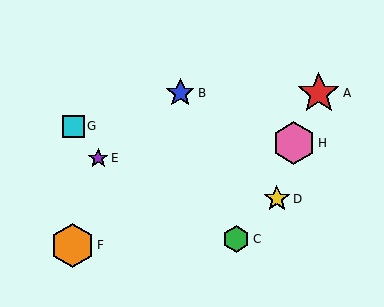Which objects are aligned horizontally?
Objects A, B are aligned horizontally.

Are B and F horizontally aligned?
No, B is at y≈93 and F is at y≈245.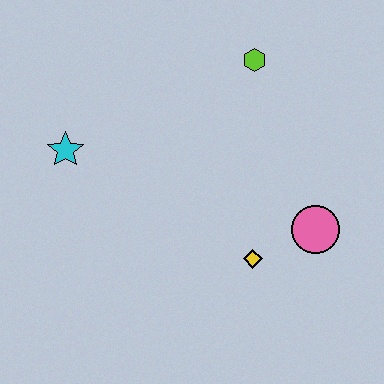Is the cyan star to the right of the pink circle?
No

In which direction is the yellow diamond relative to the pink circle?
The yellow diamond is to the left of the pink circle.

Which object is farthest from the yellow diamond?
The cyan star is farthest from the yellow diamond.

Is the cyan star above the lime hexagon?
No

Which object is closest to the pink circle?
The yellow diamond is closest to the pink circle.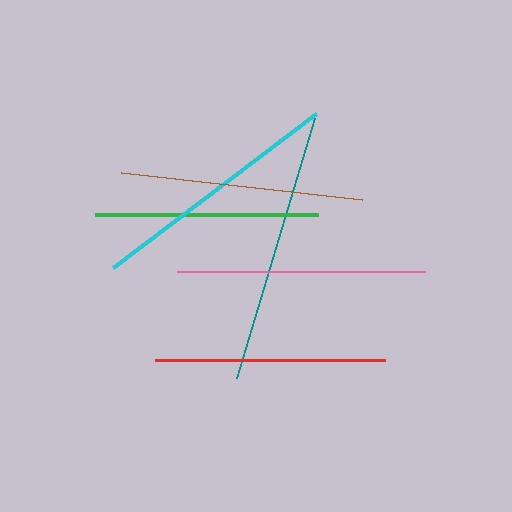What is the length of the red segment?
The red segment is approximately 230 pixels long.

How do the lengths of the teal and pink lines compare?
The teal and pink lines are approximately the same length.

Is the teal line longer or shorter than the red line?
The teal line is longer than the red line.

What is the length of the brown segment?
The brown segment is approximately 242 pixels long.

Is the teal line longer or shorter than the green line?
The teal line is longer than the green line.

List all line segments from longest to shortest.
From longest to shortest: teal, cyan, pink, brown, red, green.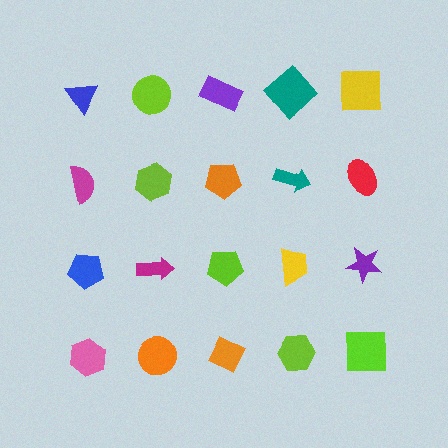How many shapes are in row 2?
5 shapes.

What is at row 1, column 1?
A blue triangle.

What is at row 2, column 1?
A magenta semicircle.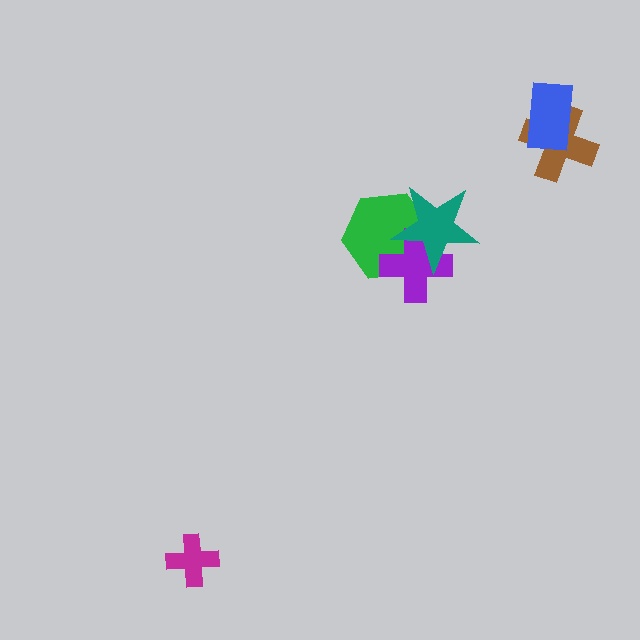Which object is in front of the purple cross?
The teal star is in front of the purple cross.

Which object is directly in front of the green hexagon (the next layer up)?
The purple cross is directly in front of the green hexagon.